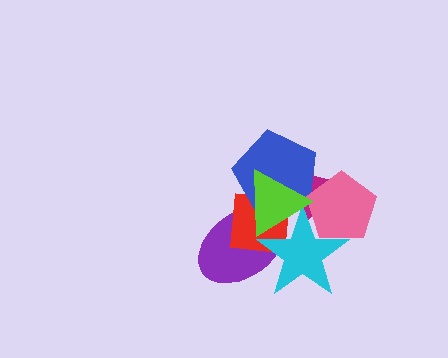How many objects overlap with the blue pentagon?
6 objects overlap with the blue pentagon.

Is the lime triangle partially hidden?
No, no other shape covers it.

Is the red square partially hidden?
Yes, it is partially covered by another shape.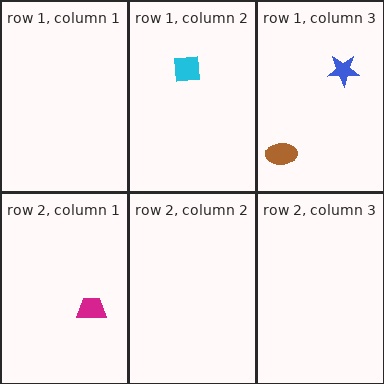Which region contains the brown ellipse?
The row 1, column 3 region.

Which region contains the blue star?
The row 1, column 3 region.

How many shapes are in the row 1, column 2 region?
1.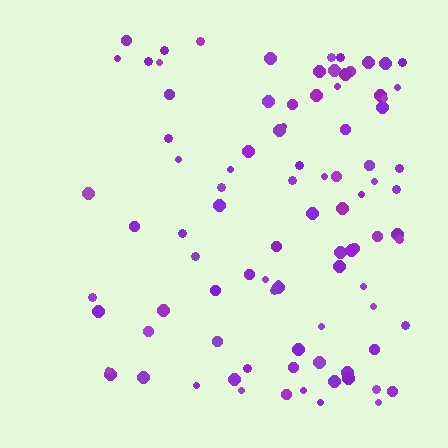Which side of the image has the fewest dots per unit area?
The left.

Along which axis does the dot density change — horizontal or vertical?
Horizontal.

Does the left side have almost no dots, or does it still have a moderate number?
Still a moderate number, just noticeably fewer than the right.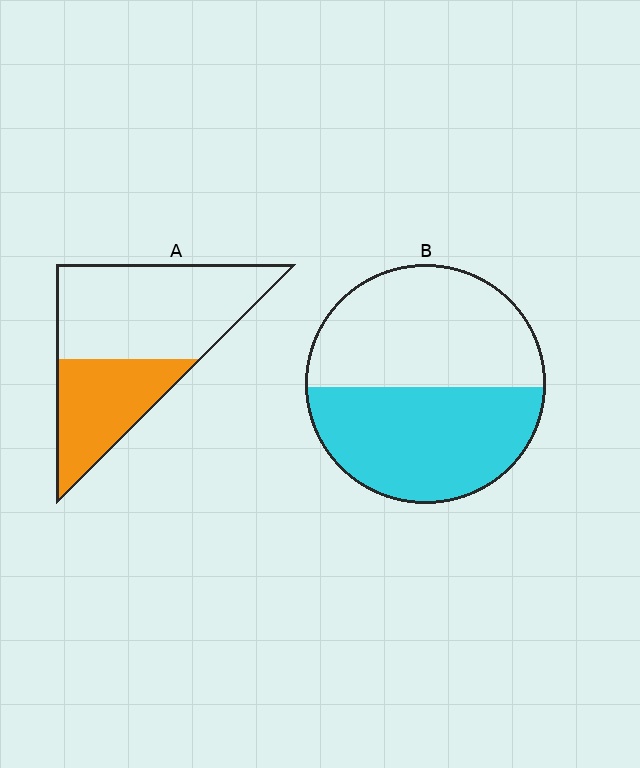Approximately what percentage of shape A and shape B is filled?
A is approximately 35% and B is approximately 50%.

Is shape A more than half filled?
No.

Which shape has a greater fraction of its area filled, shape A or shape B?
Shape B.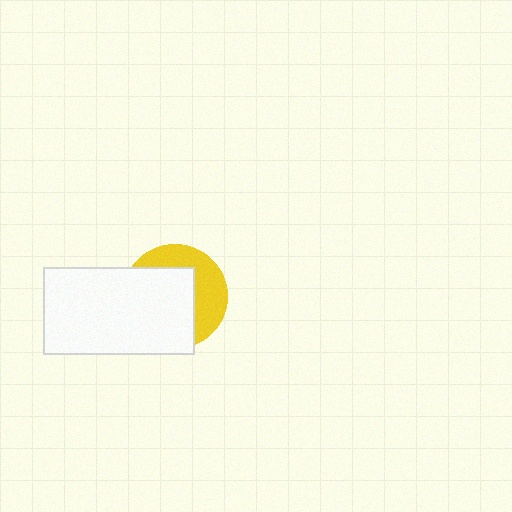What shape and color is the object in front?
The object in front is a white rectangle.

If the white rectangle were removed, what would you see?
You would see the complete yellow circle.